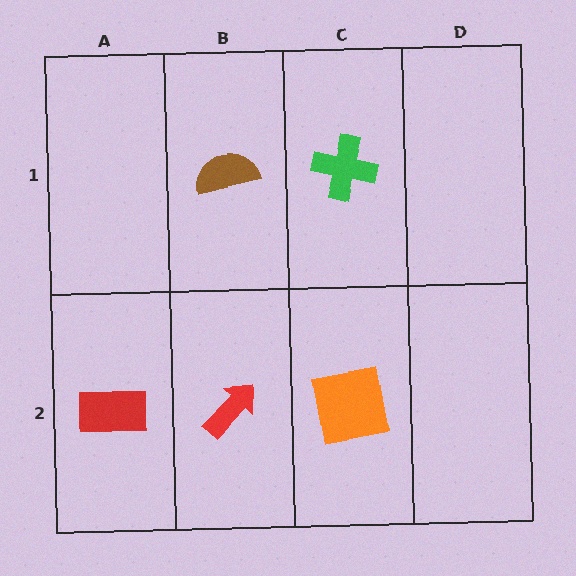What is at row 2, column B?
A red arrow.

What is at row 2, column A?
A red rectangle.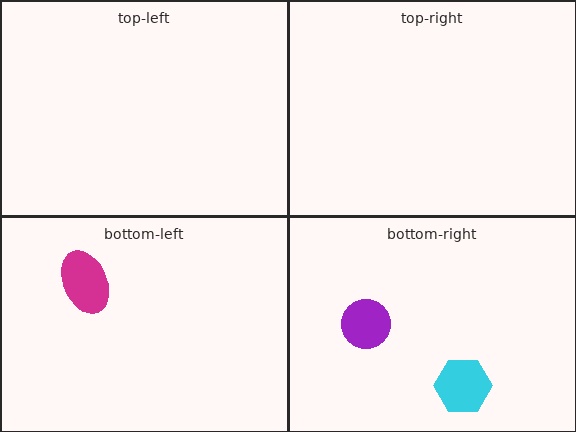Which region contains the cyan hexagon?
The bottom-right region.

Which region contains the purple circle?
The bottom-right region.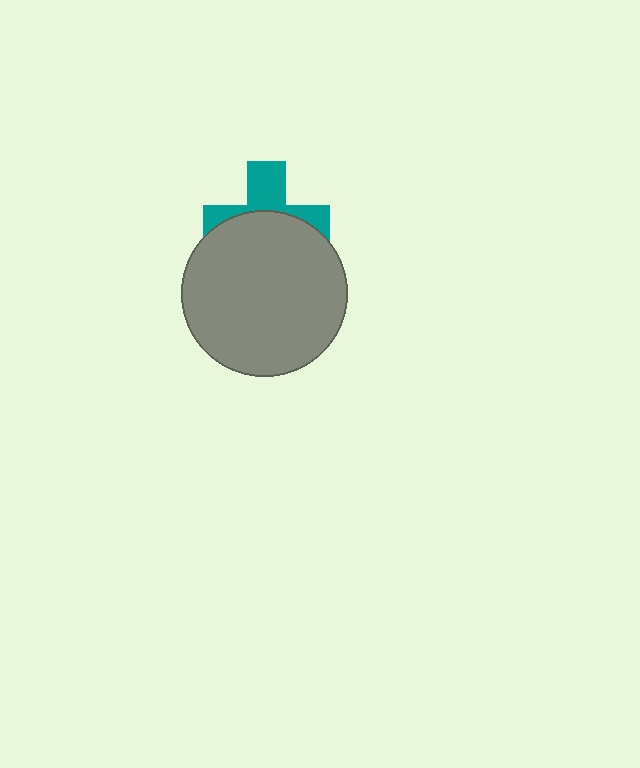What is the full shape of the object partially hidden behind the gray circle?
The partially hidden object is a teal cross.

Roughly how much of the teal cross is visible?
A small part of it is visible (roughly 41%).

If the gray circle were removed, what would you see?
You would see the complete teal cross.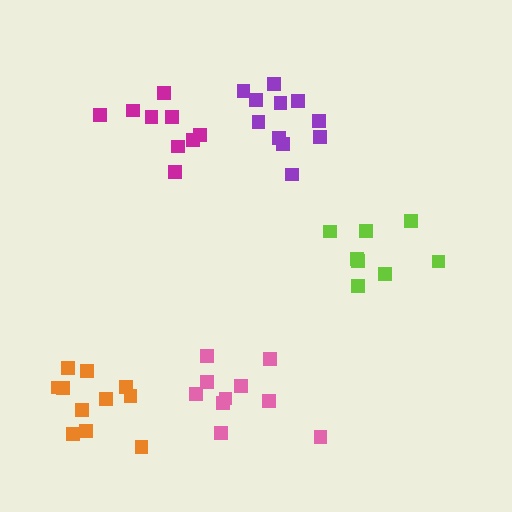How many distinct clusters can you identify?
There are 5 distinct clusters.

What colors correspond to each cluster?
The clusters are colored: magenta, orange, purple, lime, pink.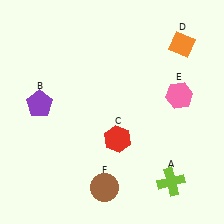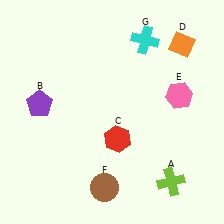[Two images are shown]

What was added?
A cyan cross (G) was added in Image 2.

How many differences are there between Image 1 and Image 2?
There is 1 difference between the two images.